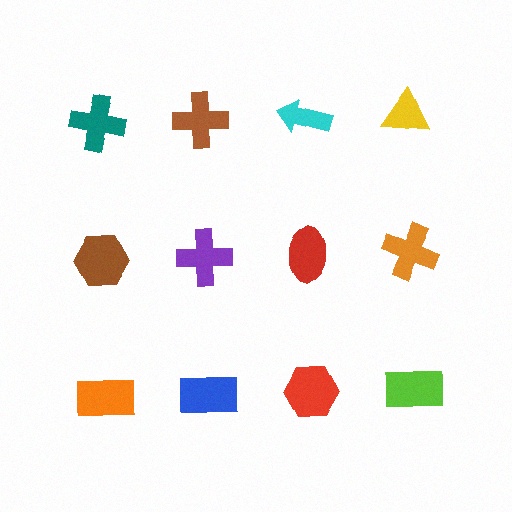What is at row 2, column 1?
A brown hexagon.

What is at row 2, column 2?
A purple cross.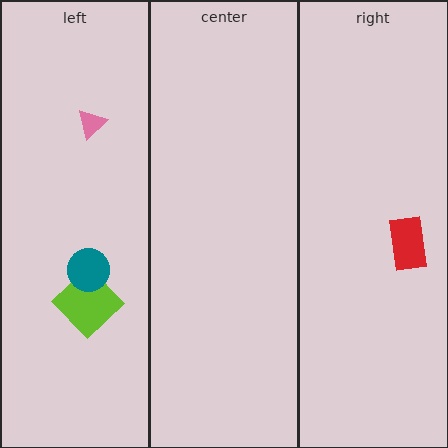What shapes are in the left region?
The lime diamond, the pink triangle, the teal circle.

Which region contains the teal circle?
The left region.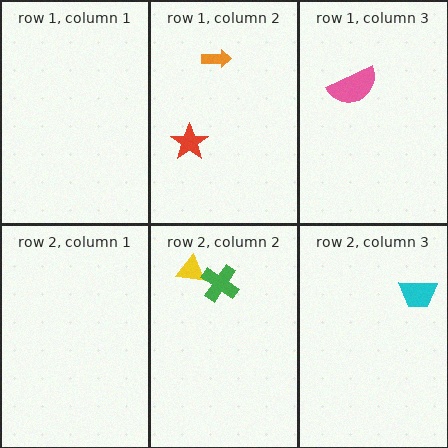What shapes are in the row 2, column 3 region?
The cyan trapezoid.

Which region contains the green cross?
The row 2, column 2 region.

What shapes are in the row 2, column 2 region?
The yellow triangle, the green cross.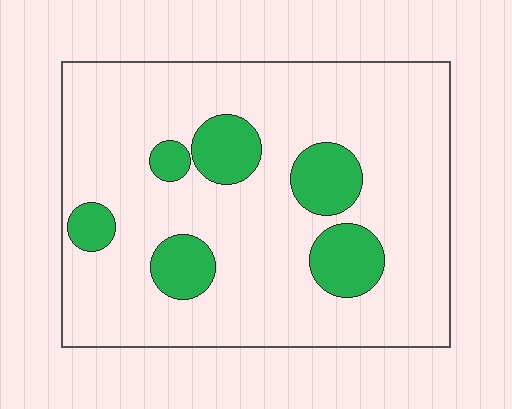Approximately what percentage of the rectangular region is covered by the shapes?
Approximately 15%.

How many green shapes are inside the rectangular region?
6.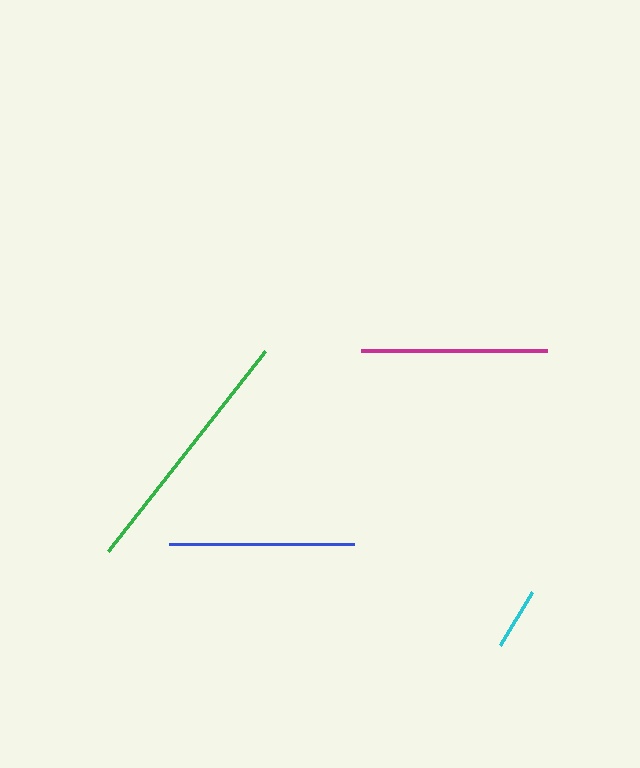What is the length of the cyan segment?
The cyan segment is approximately 62 pixels long.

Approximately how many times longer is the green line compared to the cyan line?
The green line is approximately 4.1 times the length of the cyan line.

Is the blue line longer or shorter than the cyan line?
The blue line is longer than the cyan line.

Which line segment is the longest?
The green line is the longest at approximately 255 pixels.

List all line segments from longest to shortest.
From longest to shortest: green, magenta, blue, cyan.